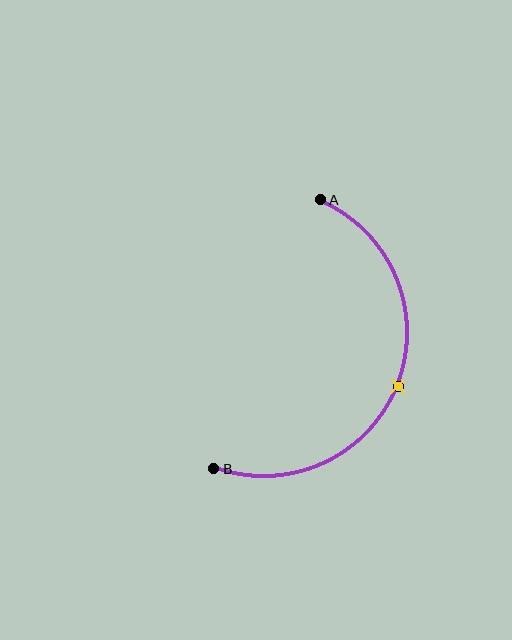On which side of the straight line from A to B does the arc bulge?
The arc bulges to the right of the straight line connecting A and B.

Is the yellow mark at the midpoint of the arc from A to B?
Yes. The yellow mark lies on the arc at equal arc-length from both A and B — it is the arc midpoint.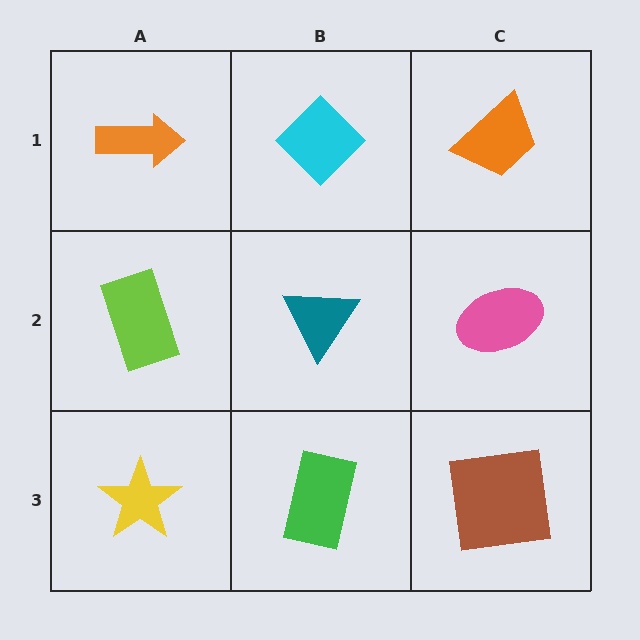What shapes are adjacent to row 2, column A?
An orange arrow (row 1, column A), a yellow star (row 3, column A), a teal triangle (row 2, column B).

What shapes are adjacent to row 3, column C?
A pink ellipse (row 2, column C), a green rectangle (row 3, column B).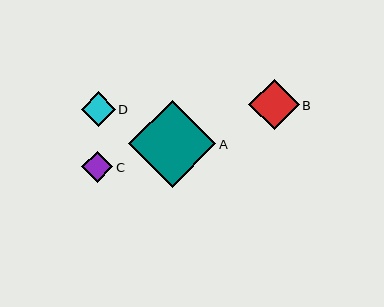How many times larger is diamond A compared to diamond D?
Diamond A is approximately 2.5 times the size of diamond D.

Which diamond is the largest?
Diamond A is the largest with a size of approximately 87 pixels.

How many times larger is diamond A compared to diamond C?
Diamond A is approximately 2.8 times the size of diamond C.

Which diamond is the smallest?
Diamond C is the smallest with a size of approximately 31 pixels.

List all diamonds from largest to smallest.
From largest to smallest: A, B, D, C.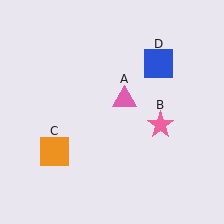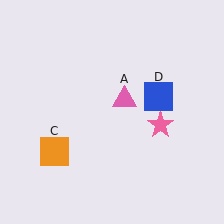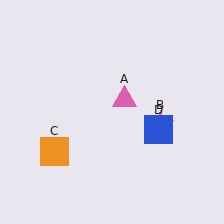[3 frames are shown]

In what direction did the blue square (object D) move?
The blue square (object D) moved down.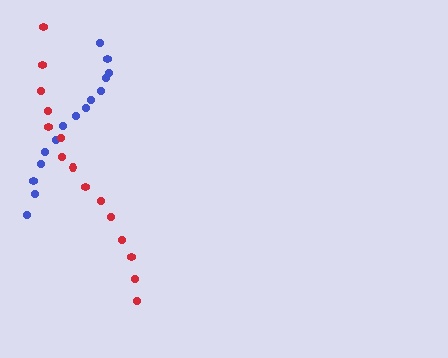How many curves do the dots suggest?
There are 2 distinct paths.